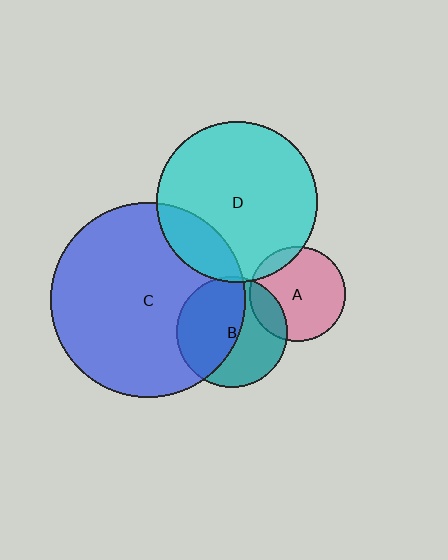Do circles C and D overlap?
Yes.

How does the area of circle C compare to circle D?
Approximately 1.5 times.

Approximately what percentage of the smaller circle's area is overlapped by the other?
Approximately 20%.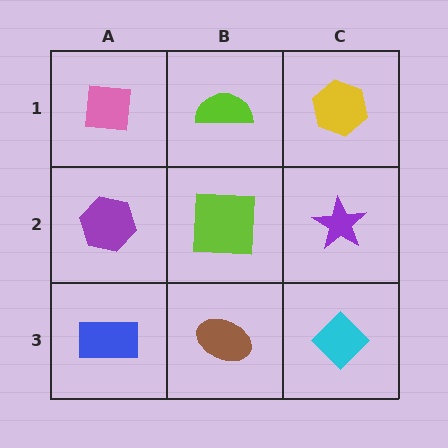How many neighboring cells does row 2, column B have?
4.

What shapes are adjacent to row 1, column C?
A purple star (row 2, column C), a lime semicircle (row 1, column B).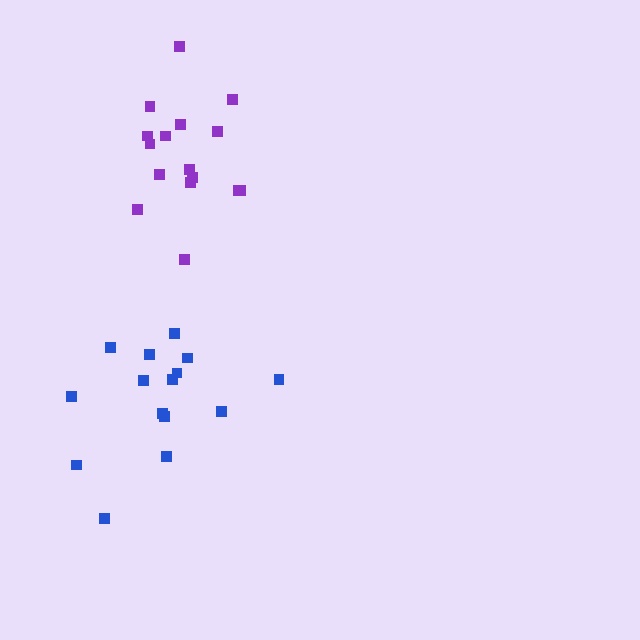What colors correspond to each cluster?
The clusters are colored: purple, blue.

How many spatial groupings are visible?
There are 2 spatial groupings.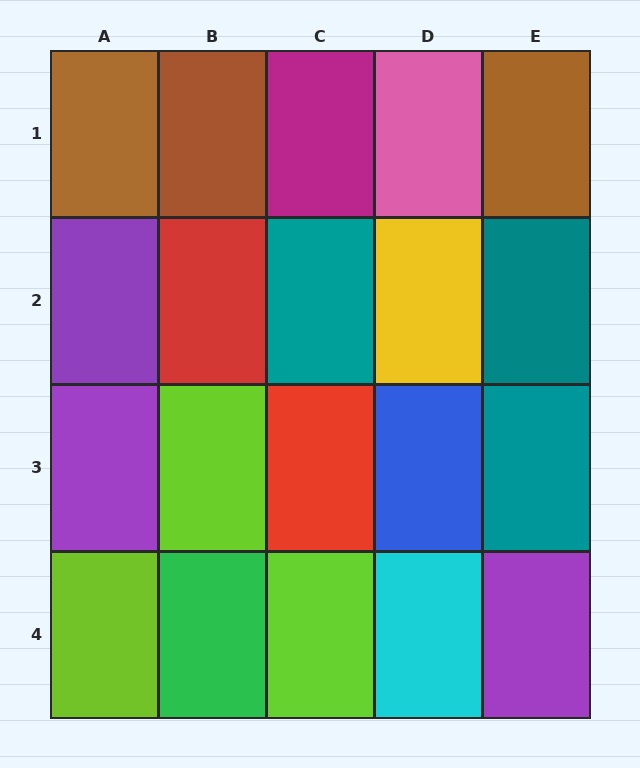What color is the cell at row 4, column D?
Cyan.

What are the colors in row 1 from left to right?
Brown, brown, magenta, pink, brown.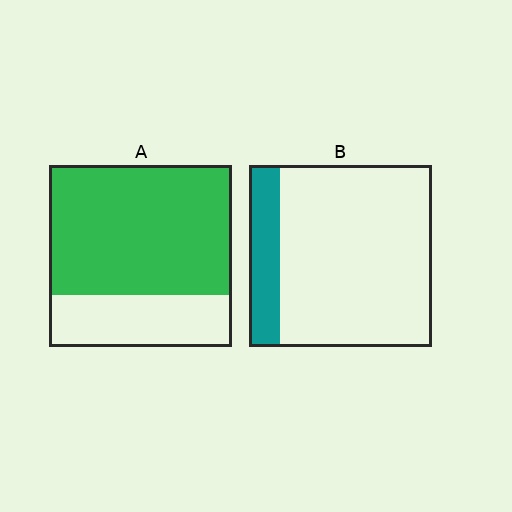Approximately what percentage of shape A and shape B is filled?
A is approximately 70% and B is approximately 15%.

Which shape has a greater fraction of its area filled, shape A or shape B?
Shape A.